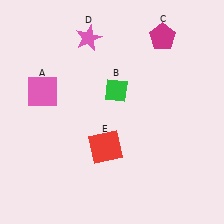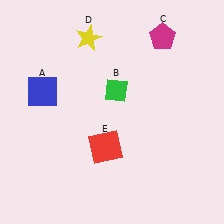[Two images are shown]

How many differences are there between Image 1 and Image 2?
There are 2 differences between the two images.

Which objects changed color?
A changed from pink to blue. D changed from pink to yellow.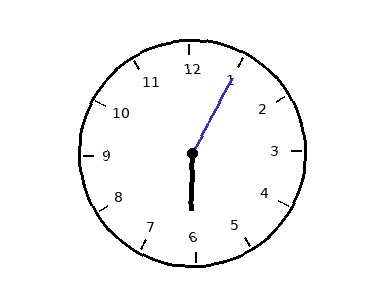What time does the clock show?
6:05.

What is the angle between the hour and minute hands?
Approximately 152 degrees.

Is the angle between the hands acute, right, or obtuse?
It is obtuse.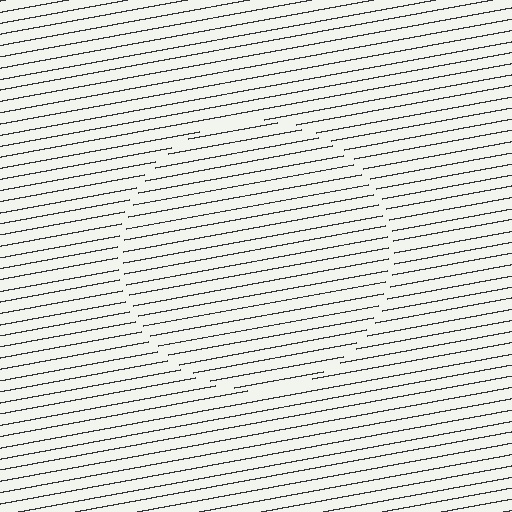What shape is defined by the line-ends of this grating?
An illusory circle. The interior of the shape contains the same grating, shifted by half a period — the contour is defined by the phase discontinuity where line-ends from the inner and outer gratings abut.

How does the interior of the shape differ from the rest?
The interior of the shape contains the same grating, shifted by half a period — the contour is defined by the phase discontinuity where line-ends from the inner and outer gratings abut.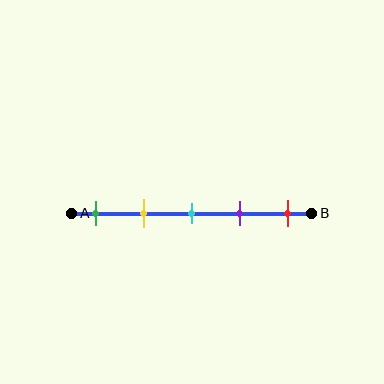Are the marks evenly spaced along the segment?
Yes, the marks are approximately evenly spaced.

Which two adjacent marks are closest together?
The cyan and purple marks are the closest adjacent pair.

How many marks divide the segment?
There are 5 marks dividing the segment.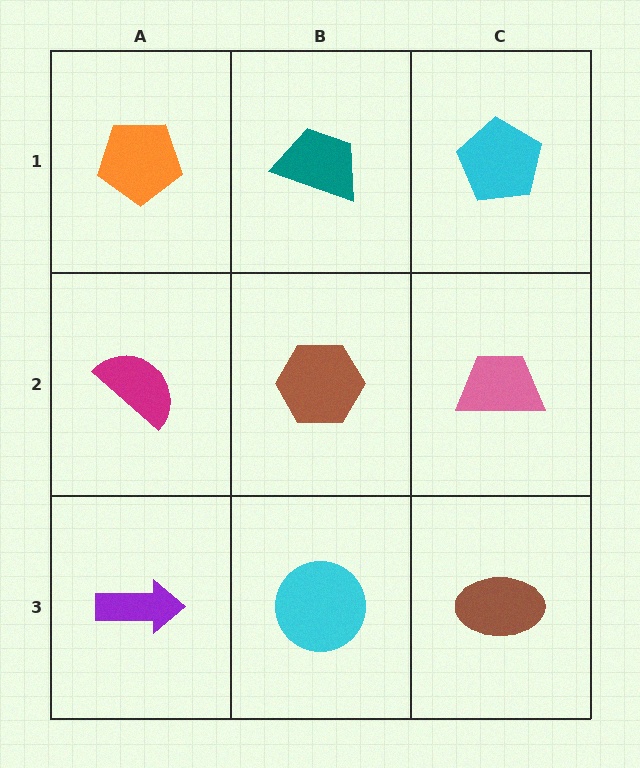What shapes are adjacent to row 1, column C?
A pink trapezoid (row 2, column C), a teal trapezoid (row 1, column B).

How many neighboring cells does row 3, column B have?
3.